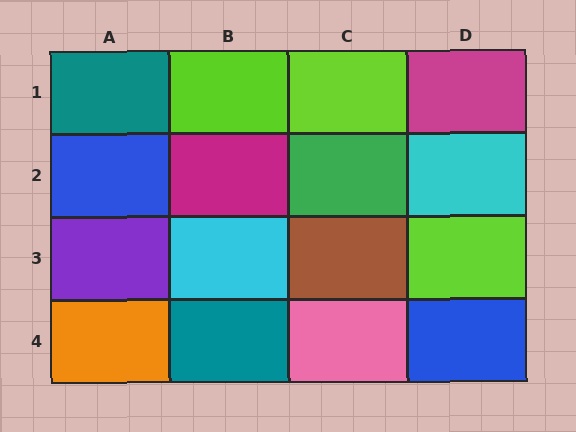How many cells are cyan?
2 cells are cyan.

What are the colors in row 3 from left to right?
Purple, cyan, brown, lime.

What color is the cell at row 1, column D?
Magenta.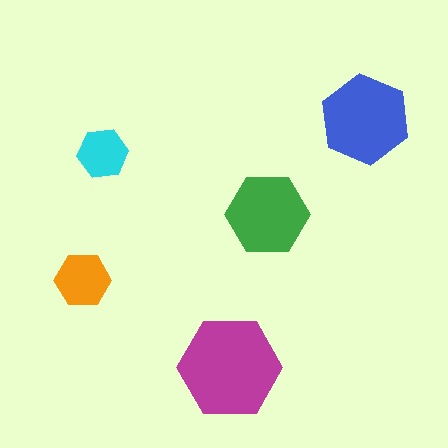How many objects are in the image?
There are 5 objects in the image.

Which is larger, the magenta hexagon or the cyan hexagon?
The magenta one.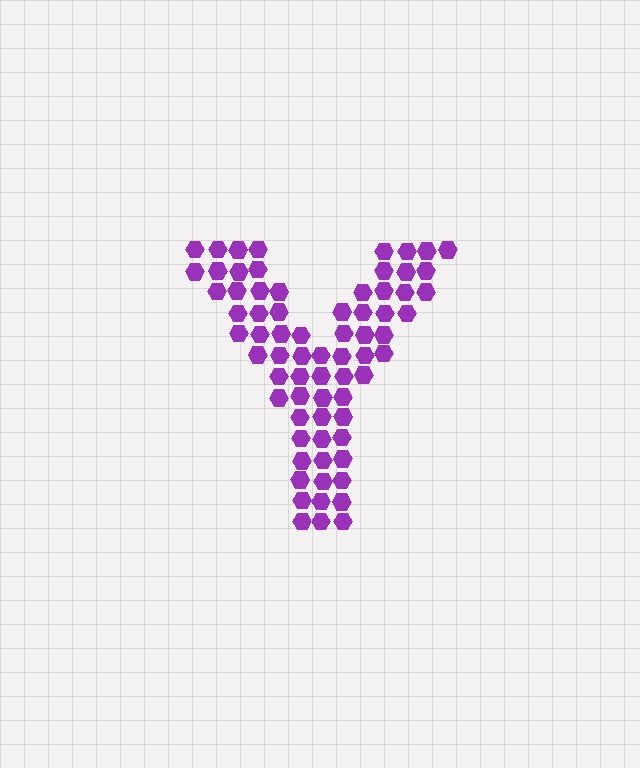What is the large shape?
The large shape is the letter Y.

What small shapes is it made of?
It is made of small hexagons.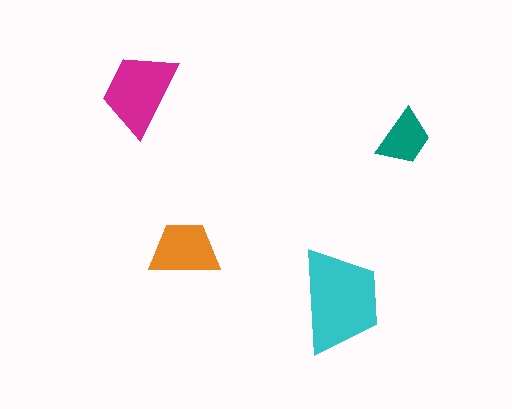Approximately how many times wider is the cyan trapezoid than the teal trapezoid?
About 2 times wider.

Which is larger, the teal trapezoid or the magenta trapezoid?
The magenta one.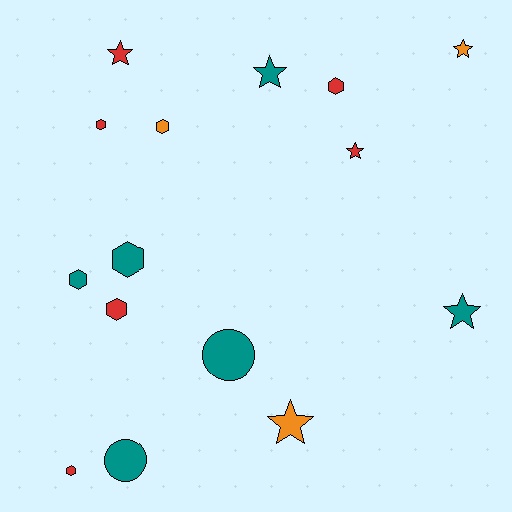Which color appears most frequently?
Red, with 6 objects.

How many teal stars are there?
There are 2 teal stars.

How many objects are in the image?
There are 15 objects.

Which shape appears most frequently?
Hexagon, with 7 objects.